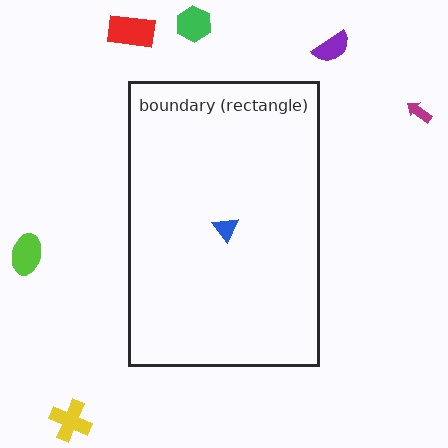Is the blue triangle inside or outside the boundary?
Inside.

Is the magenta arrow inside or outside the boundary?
Outside.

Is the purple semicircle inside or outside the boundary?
Outside.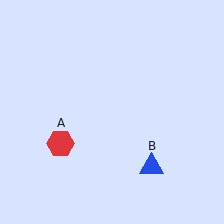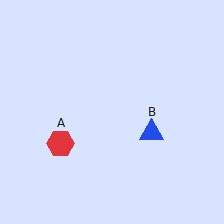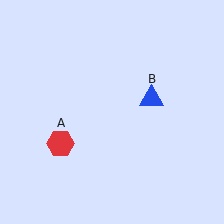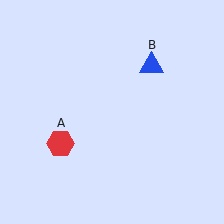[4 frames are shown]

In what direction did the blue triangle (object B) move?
The blue triangle (object B) moved up.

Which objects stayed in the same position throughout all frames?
Red hexagon (object A) remained stationary.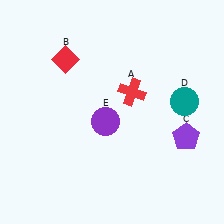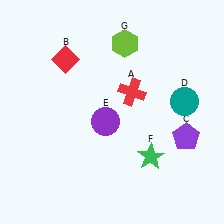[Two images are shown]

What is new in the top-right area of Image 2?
A lime hexagon (G) was added in the top-right area of Image 2.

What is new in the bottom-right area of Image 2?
A green star (F) was added in the bottom-right area of Image 2.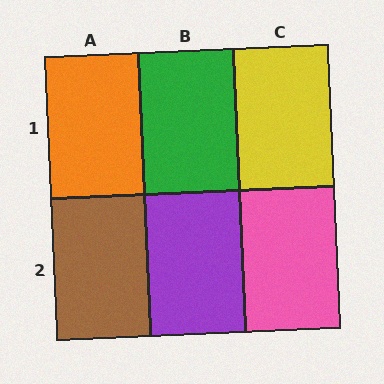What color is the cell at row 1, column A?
Orange.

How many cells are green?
1 cell is green.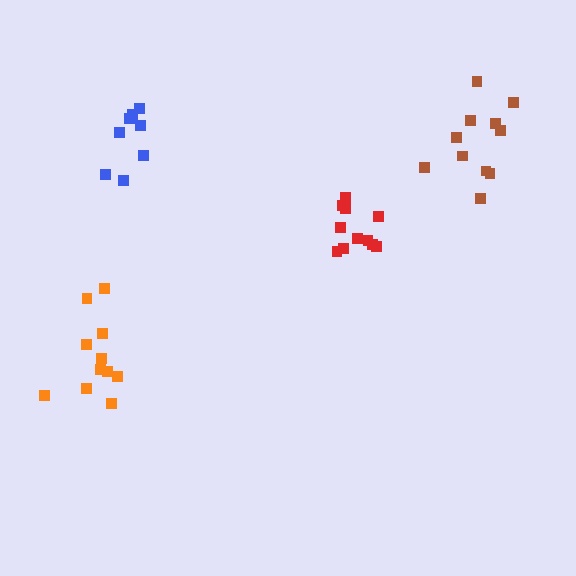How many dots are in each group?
Group 1: 8 dots, Group 2: 11 dots, Group 3: 11 dots, Group 4: 11 dots (41 total).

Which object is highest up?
The blue cluster is topmost.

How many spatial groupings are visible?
There are 4 spatial groupings.